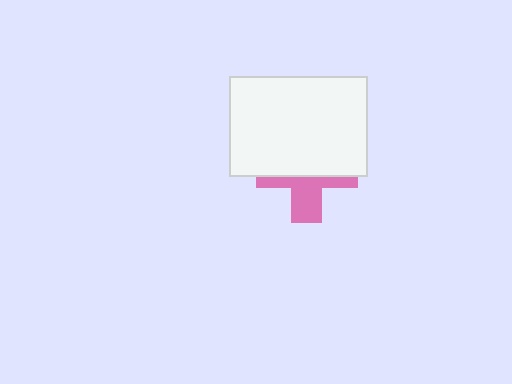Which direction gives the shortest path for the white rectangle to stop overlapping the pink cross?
Moving up gives the shortest separation.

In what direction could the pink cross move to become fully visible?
The pink cross could move down. That would shift it out from behind the white rectangle entirely.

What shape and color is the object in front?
The object in front is a white rectangle.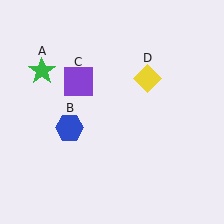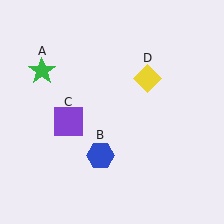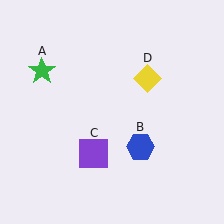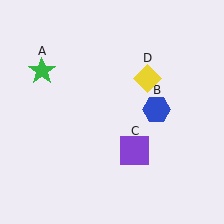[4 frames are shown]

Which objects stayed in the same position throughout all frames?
Green star (object A) and yellow diamond (object D) remained stationary.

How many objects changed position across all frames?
2 objects changed position: blue hexagon (object B), purple square (object C).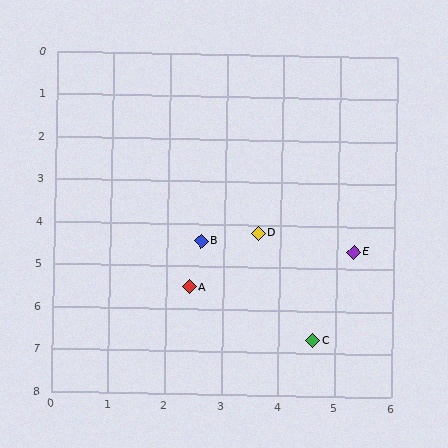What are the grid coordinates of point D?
Point D is at approximately (3.6, 4.2).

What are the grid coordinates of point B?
Point B is at approximately (2.6, 4.4).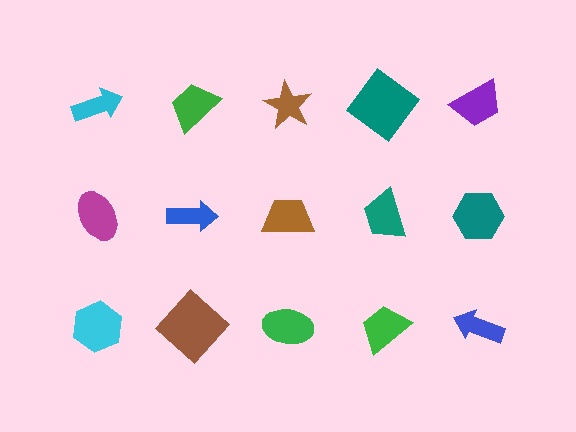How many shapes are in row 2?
5 shapes.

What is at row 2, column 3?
A brown trapezoid.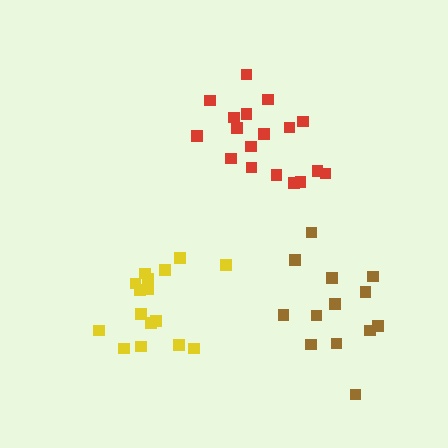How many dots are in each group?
Group 1: 18 dots, Group 2: 16 dots, Group 3: 13 dots (47 total).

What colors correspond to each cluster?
The clusters are colored: red, yellow, brown.